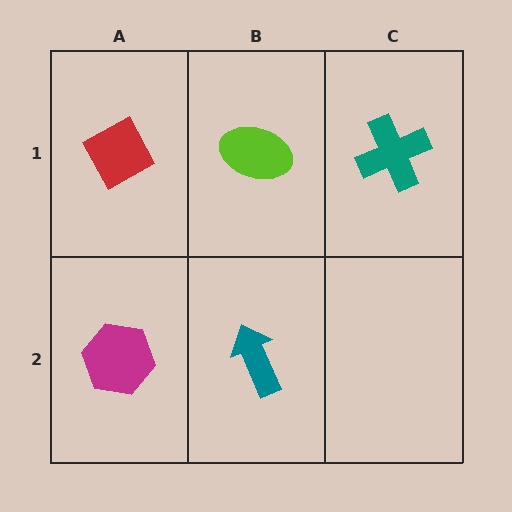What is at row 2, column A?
A magenta hexagon.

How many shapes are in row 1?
3 shapes.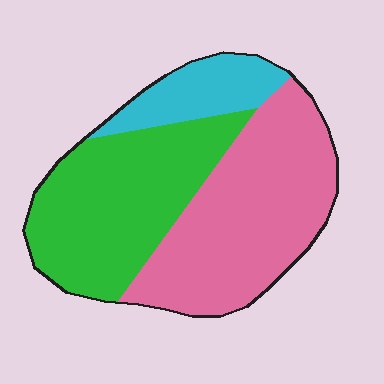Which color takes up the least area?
Cyan, at roughly 15%.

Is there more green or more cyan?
Green.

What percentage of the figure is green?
Green covers roughly 40% of the figure.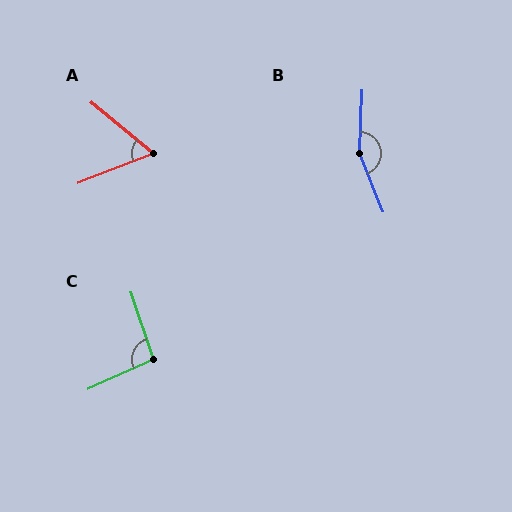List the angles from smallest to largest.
A (61°), C (96°), B (156°).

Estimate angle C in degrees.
Approximately 96 degrees.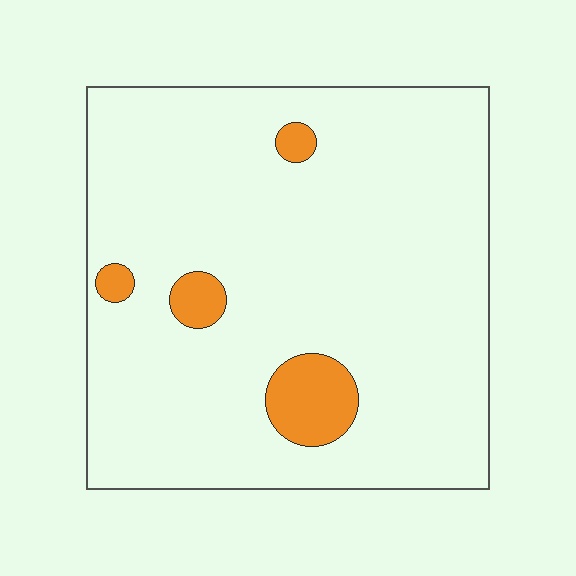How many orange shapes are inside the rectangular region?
4.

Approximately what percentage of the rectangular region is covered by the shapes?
Approximately 5%.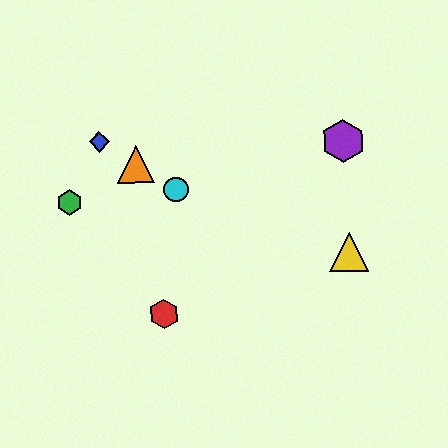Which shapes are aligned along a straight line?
The blue diamond, the orange triangle, the cyan circle are aligned along a straight line.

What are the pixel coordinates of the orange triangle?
The orange triangle is at (136, 165).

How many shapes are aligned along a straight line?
3 shapes (the blue diamond, the orange triangle, the cyan circle) are aligned along a straight line.